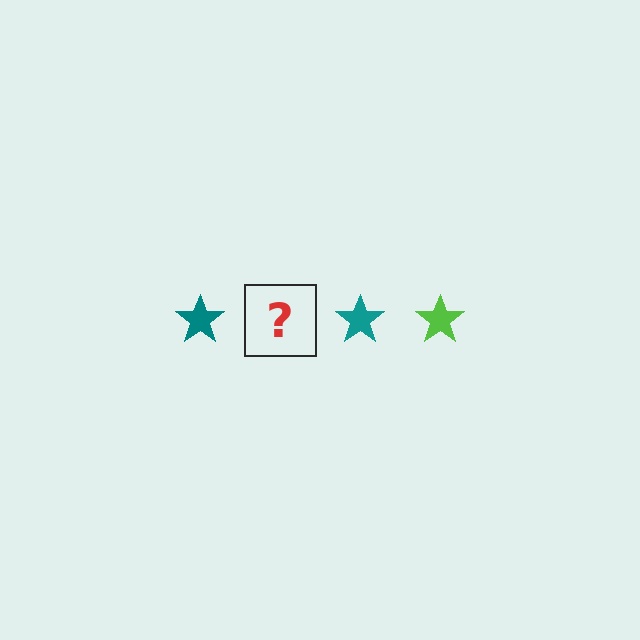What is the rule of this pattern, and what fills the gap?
The rule is that the pattern cycles through teal, lime stars. The gap should be filled with a lime star.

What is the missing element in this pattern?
The missing element is a lime star.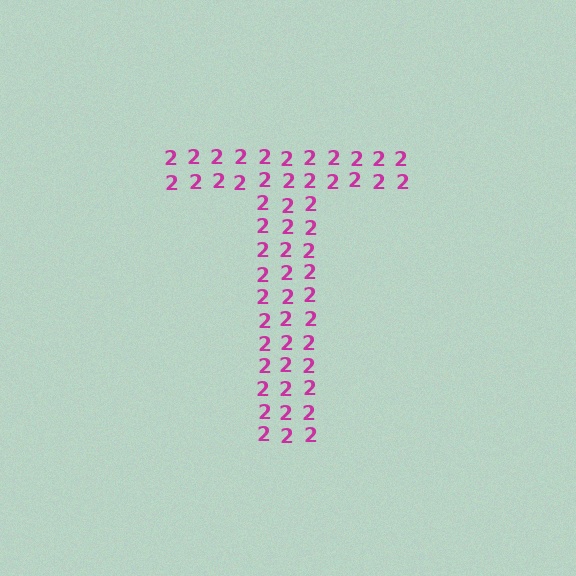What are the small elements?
The small elements are digit 2's.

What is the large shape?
The large shape is the letter T.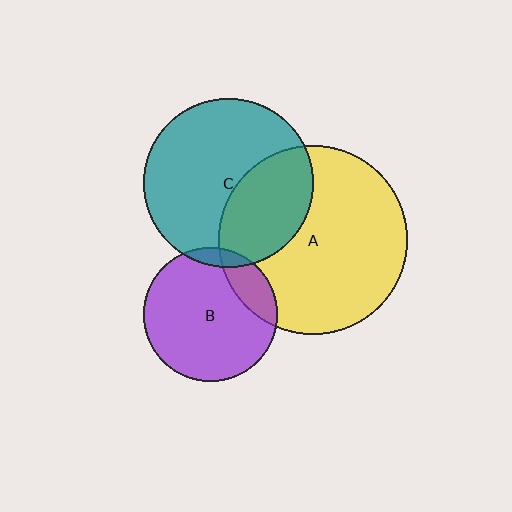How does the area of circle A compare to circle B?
Approximately 2.0 times.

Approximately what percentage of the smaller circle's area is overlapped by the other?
Approximately 15%.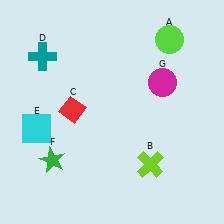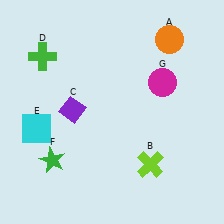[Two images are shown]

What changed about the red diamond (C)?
In Image 1, C is red. In Image 2, it changed to purple.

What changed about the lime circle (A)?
In Image 1, A is lime. In Image 2, it changed to orange.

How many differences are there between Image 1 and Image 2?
There are 3 differences between the two images.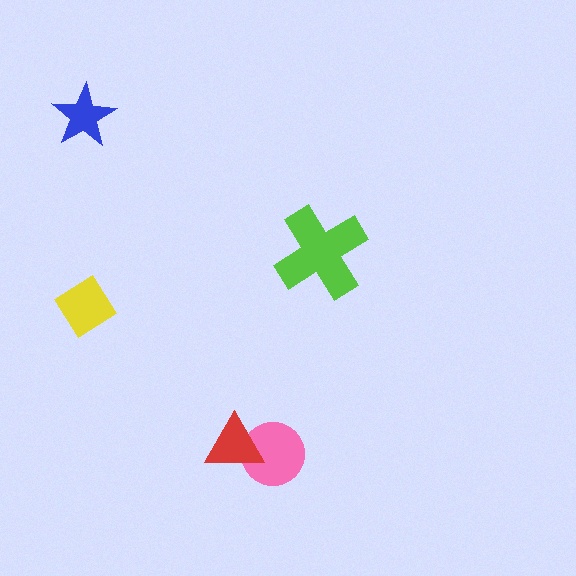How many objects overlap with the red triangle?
1 object overlaps with the red triangle.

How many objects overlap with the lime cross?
0 objects overlap with the lime cross.